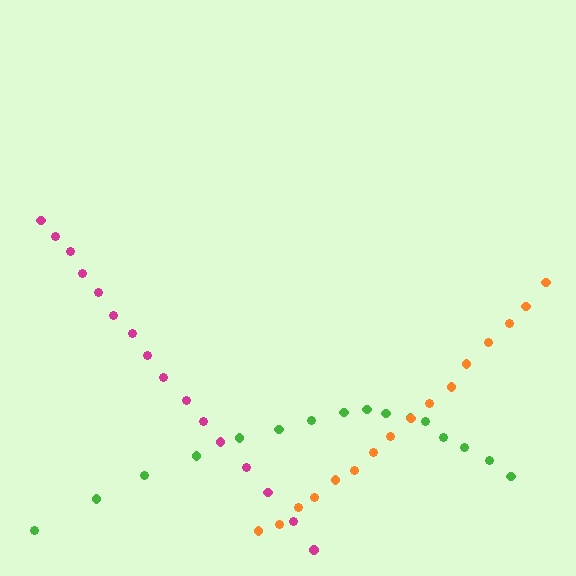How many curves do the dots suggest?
There are 3 distinct paths.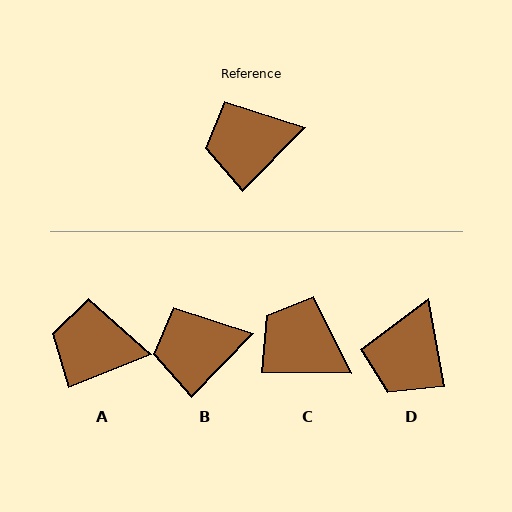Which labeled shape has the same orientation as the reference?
B.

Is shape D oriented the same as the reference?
No, it is off by about 55 degrees.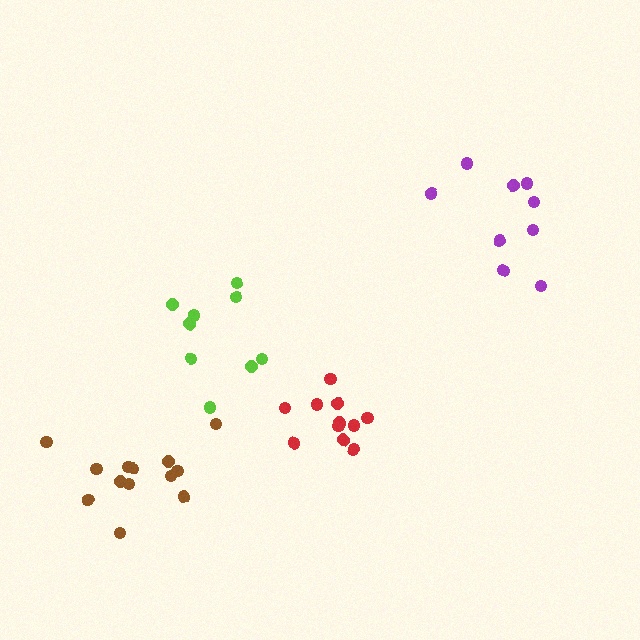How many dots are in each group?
Group 1: 11 dots, Group 2: 9 dots, Group 3: 9 dots, Group 4: 13 dots (42 total).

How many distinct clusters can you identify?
There are 4 distinct clusters.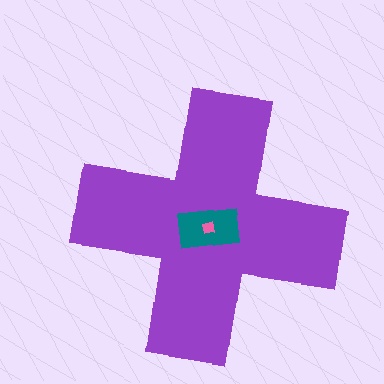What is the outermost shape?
The purple cross.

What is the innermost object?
The pink square.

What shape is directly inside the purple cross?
The teal rectangle.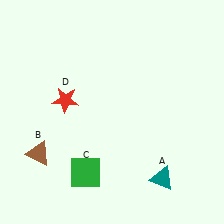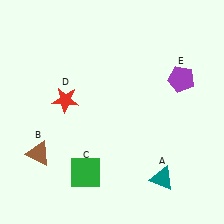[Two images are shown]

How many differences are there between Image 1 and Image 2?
There is 1 difference between the two images.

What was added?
A purple pentagon (E) was added in Image 2.